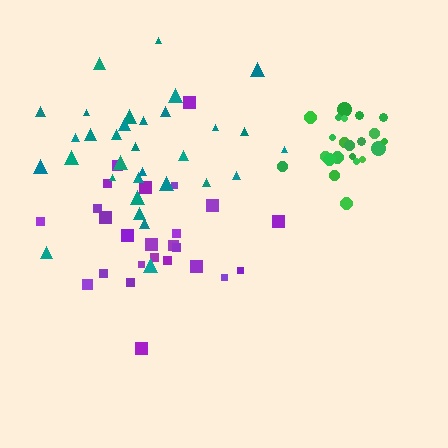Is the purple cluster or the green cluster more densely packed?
Green.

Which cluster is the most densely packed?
Green.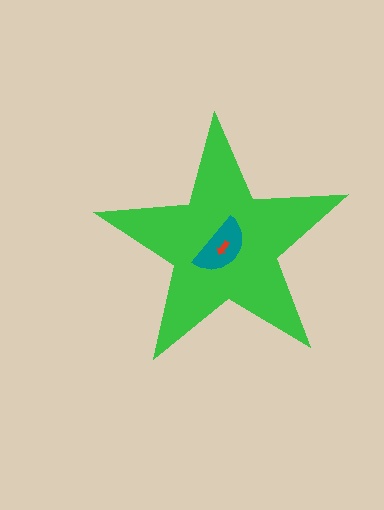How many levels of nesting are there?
3.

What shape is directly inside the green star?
The teal semicircle.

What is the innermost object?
The red arrow.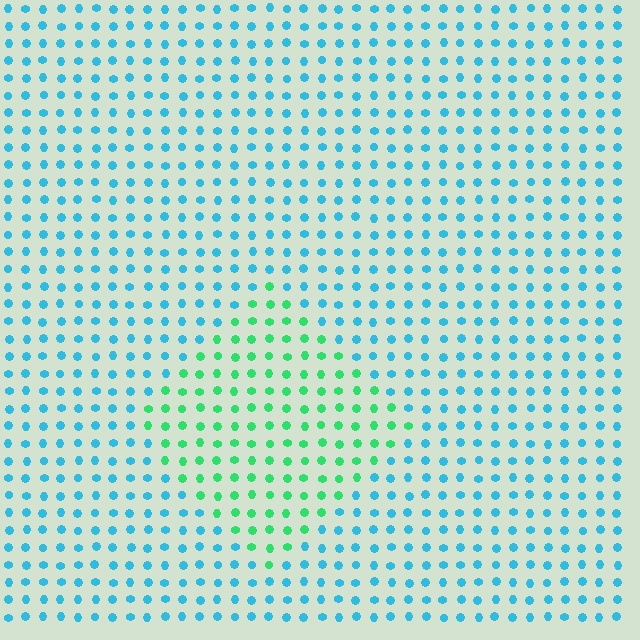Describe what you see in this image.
The image is filled with small cyan elements in a uniform arrangement. A diamond-shaped region is visible where the elements are tinted to a slightly different hue, forming a subtle color boundary.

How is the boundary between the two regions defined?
The boundary is defined purely by a slight shift in hue (about 51 degrees). Spacing, size, and orientation are identical on both sides.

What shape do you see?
I see a diamond.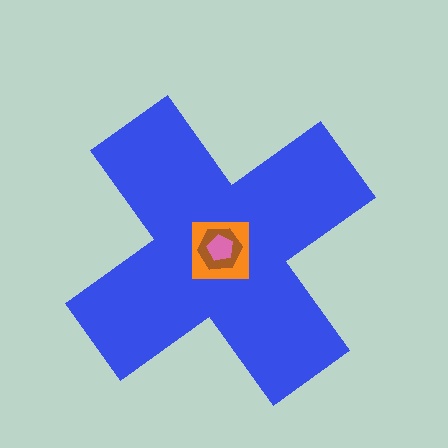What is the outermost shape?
The blue cross.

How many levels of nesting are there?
4.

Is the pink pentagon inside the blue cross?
Yes.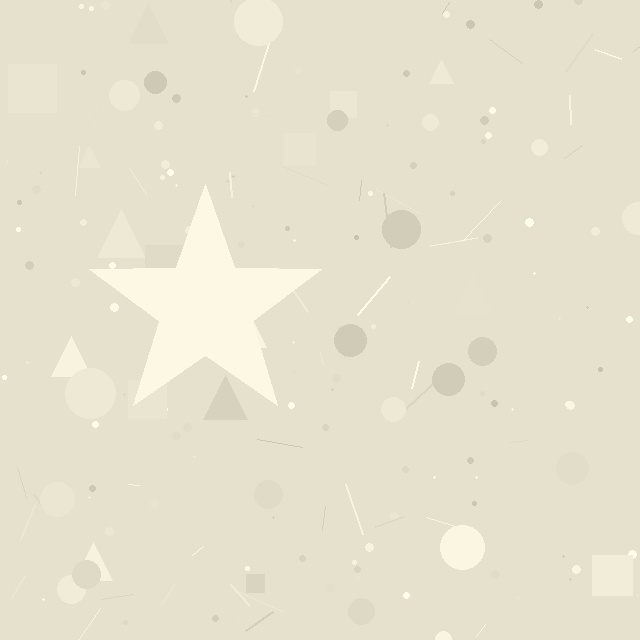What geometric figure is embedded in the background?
A star is embedded in the background.